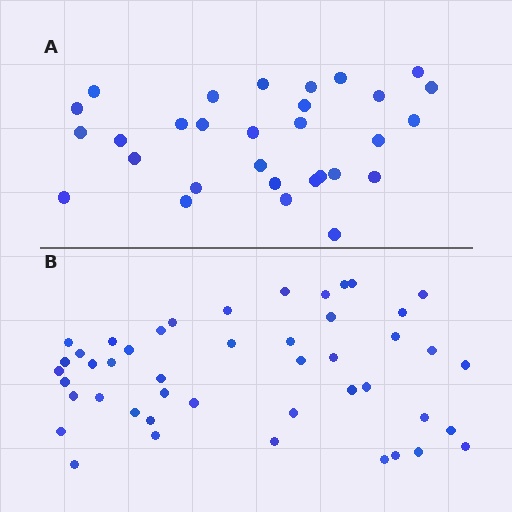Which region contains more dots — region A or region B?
Region B (the bottom region) has more dots.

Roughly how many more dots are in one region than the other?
Region B has approximately 15 more dots than region A.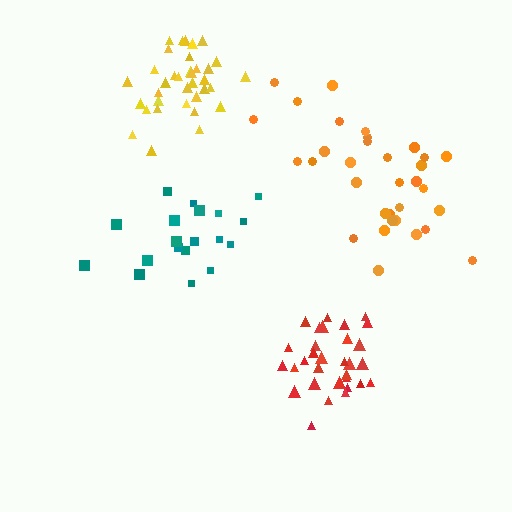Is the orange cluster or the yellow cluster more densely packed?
Yellow.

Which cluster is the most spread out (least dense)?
Teal.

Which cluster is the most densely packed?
Red.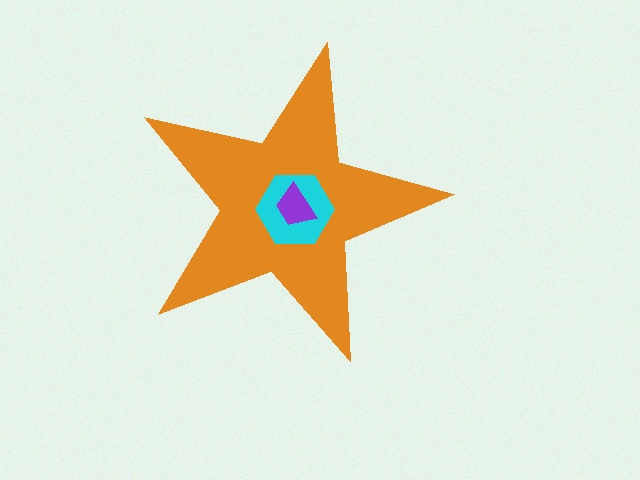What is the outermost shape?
The orange star.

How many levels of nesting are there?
3.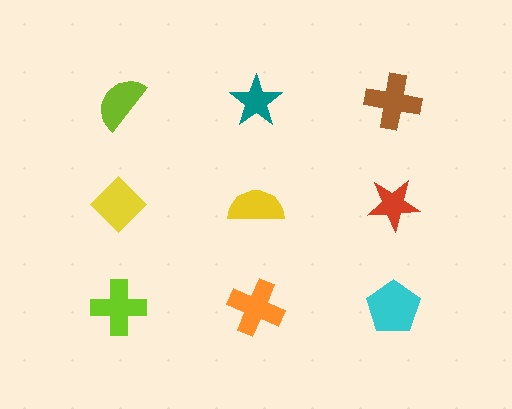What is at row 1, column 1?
A lime semicircle.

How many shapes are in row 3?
3 shapes.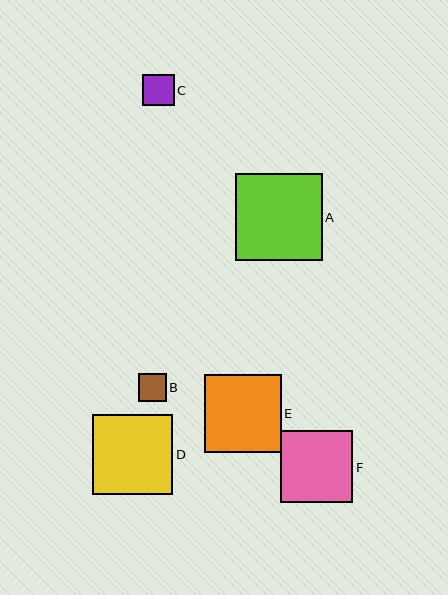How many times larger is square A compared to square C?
Square A is approximately 2.7 times the size of square C.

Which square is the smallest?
Square B is the smallest with a size of approximately 28 pixels.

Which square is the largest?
Square A is the largest with a size of approximately 87 pixels.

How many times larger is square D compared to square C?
Square D is approximately 2.5 times the size of square C.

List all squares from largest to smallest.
From largest to smallest: A, D, E, F, C, B.